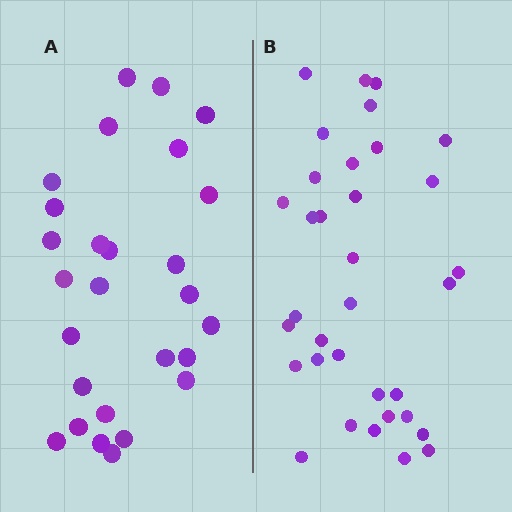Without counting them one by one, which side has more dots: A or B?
Region B (the right region) has more dots.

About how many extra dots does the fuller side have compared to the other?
Region B has roughly 8 or so more dots than region A.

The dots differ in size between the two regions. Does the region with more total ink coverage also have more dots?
No. Region A has more total ink coverage because its dots are larger, but region B actually contains more individual dots. Total area can be misleading — the number of items is what matters here.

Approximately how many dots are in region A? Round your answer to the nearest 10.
About 30 dots. (The exact count is 27, which rounds to 30.)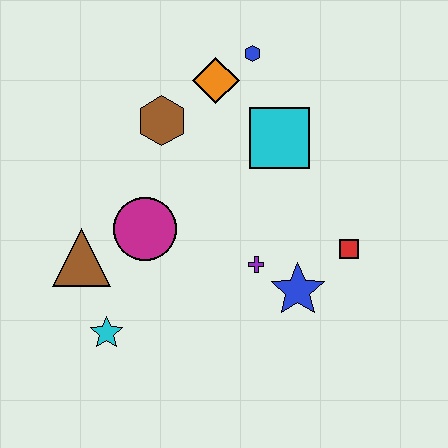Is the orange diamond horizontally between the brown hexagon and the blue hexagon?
Yes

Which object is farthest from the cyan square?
The cyan star is farthest from the cyan square.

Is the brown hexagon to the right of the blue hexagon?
No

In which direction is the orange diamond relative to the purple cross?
The orange diamond is above the purple cross.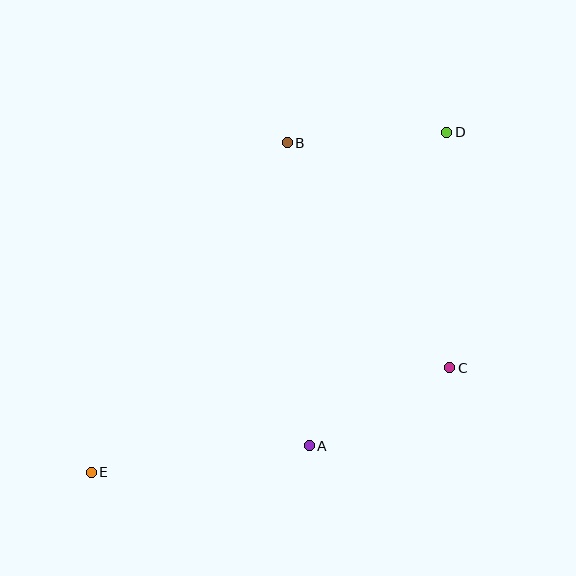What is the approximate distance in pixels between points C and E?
The distance between C and E is approximately 373 pixels.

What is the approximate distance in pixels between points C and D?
The distance between C and D is approximately 236 pixels.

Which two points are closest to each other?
Points B and D are closest to each other.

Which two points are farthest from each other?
Points D and E are farthest from each other.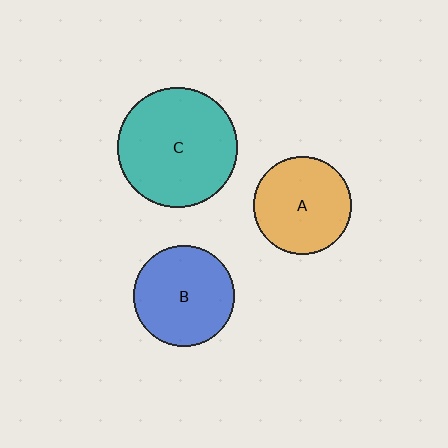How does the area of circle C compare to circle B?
Approximately 1.4 times.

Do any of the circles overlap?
No, none of the circles overlap.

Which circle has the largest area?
Circle C (teal).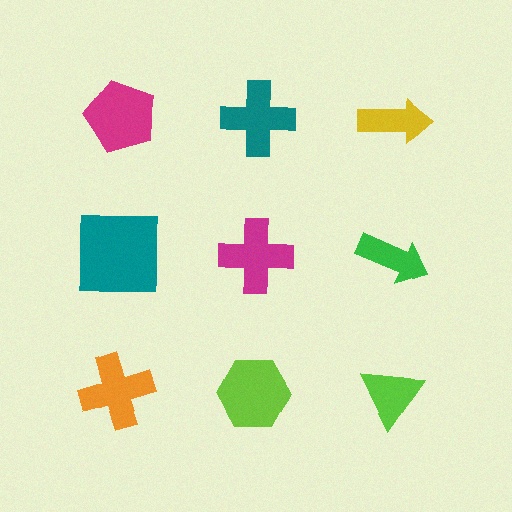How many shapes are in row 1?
3 shapes.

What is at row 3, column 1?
An orange cross.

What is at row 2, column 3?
A green arrow.